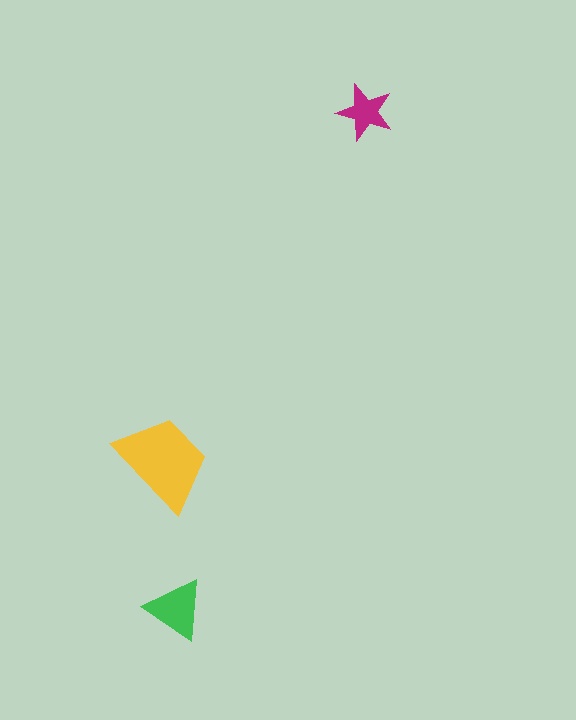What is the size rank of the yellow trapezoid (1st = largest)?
1st.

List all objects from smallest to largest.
The magenta star, the green triangle, the yellow trapezoid.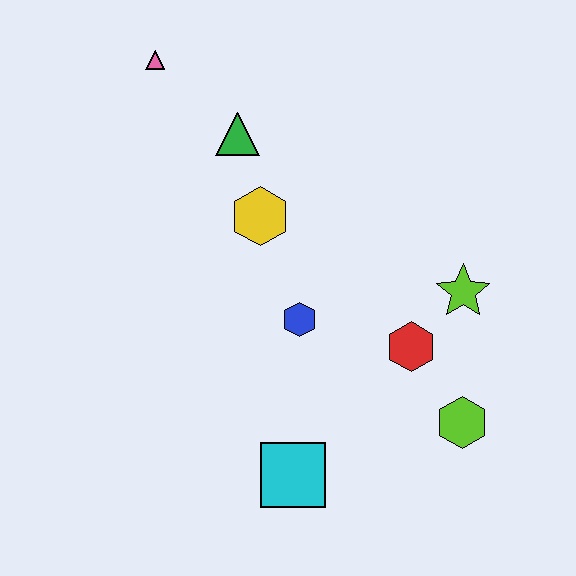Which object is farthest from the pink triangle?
The lime hexagon is farthest from the pink triangle.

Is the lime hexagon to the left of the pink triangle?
No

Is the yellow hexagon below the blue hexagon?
No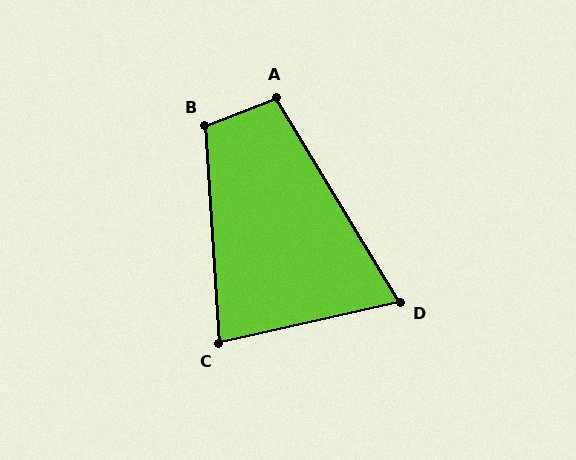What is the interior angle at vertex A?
Approximately 99 degrees (obtuse).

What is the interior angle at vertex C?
Approximately 81 degrees (acute).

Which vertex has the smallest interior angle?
D, at approximately 72 degrees.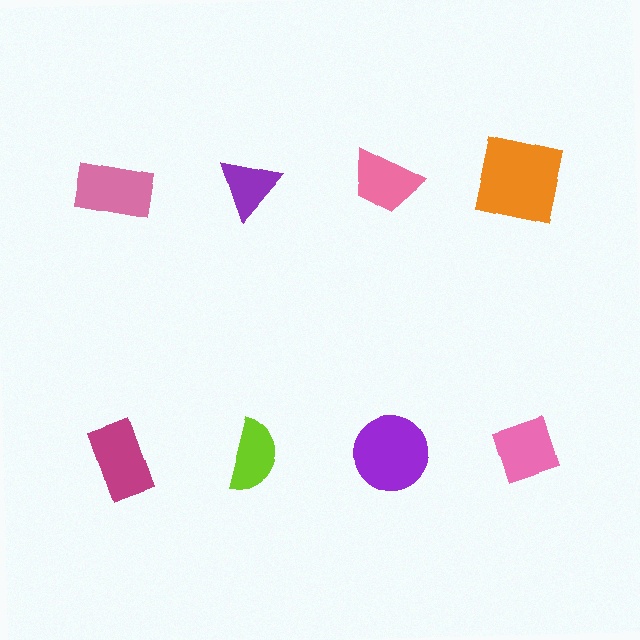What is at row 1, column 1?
A pink rectangle.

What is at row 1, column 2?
A purple triangle.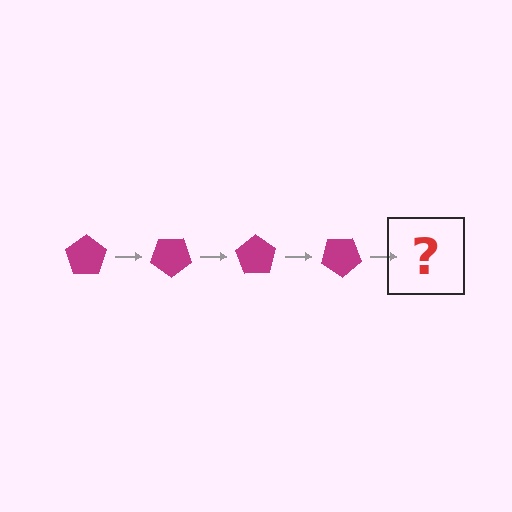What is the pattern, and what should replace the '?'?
The pattern is that the pentagon rotates 35 degrees each step. The '?' should be a magenta pentagon rotated 140 degrees.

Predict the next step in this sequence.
The next step is a magenta pentagon rotated 140 degrees.